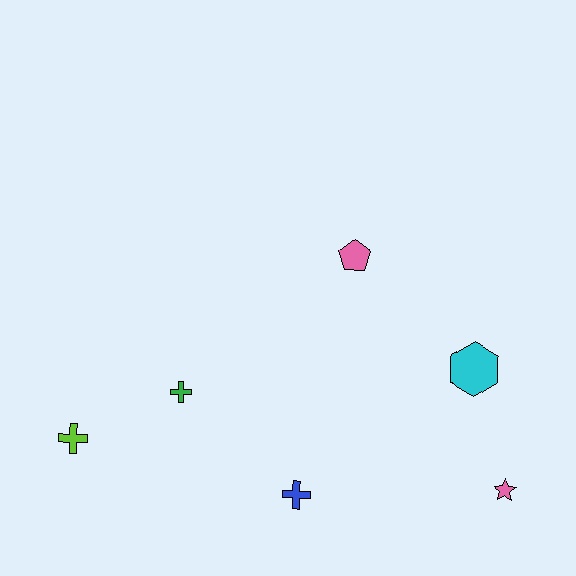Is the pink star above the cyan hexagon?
No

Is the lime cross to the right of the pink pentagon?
No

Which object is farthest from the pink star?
The lime cross is farthest from the pink star.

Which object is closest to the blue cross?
The green cross is closest to the blue cross.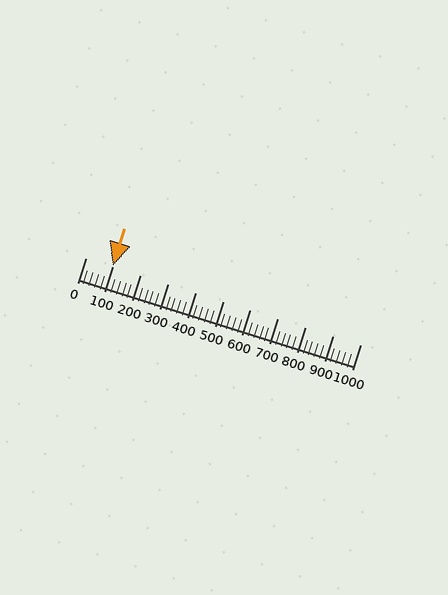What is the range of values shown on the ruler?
The ruler shows values from 0 to 1000.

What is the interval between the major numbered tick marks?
The major tick marks are spaced 100 units apart.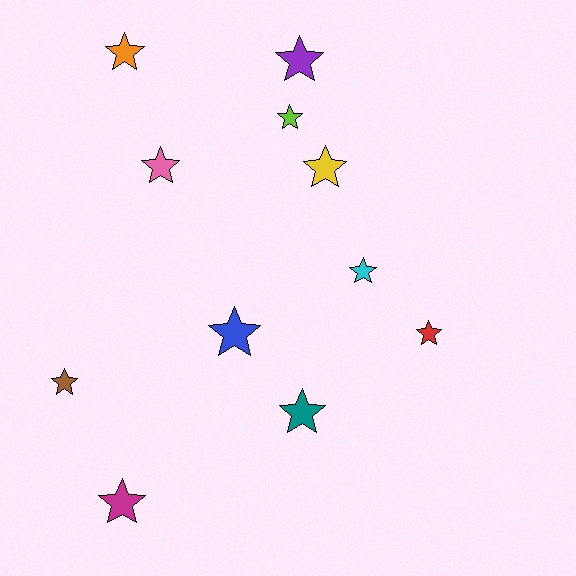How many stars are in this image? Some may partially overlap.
There are 11 stars.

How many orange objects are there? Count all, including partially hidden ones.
There is 1 orange object.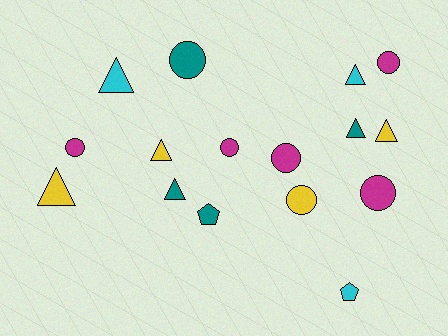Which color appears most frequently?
Magenta, with 5 objects.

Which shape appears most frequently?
Circle, with 7 objects.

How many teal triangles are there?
There are 2 teal triangles.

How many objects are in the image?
There are 16 objects.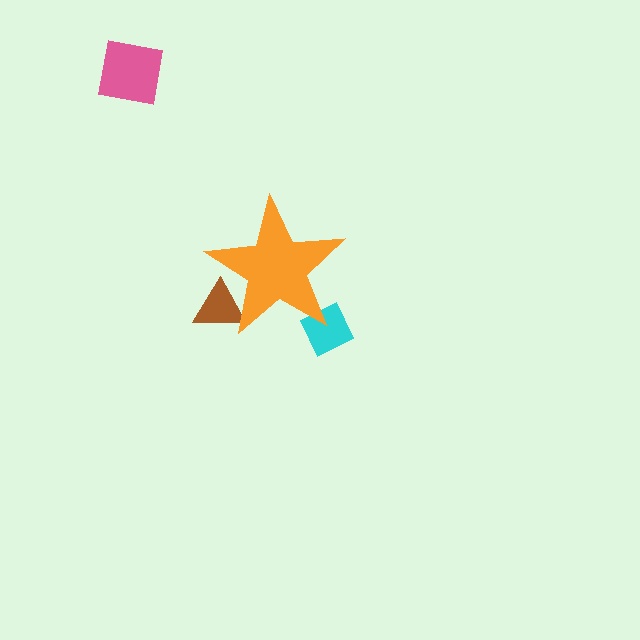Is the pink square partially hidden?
No, the pink square is fully visible.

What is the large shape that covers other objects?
An orange star.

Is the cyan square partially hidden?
Yes, the cyan square is partially hidden behind the orange star.